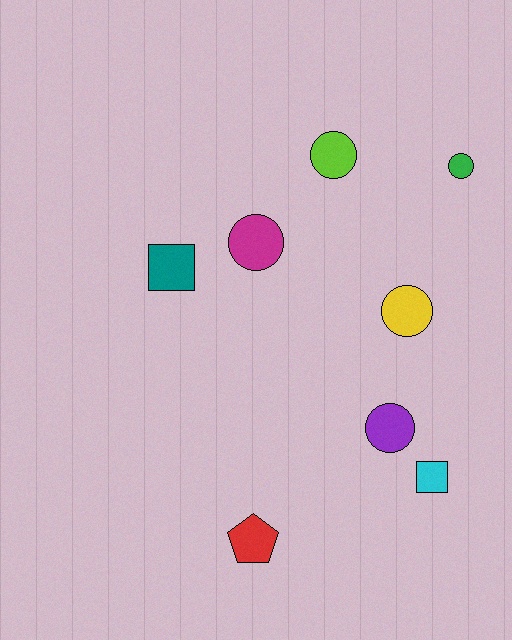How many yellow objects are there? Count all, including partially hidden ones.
There is 1 yellow object.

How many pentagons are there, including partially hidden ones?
There is 1 pentagon.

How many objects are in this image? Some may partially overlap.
There are 8 objects.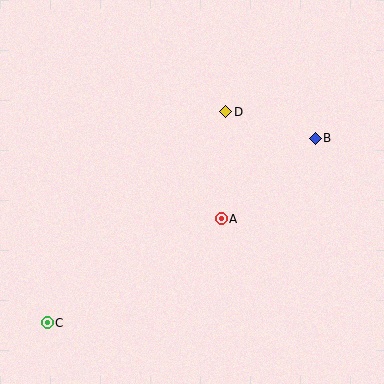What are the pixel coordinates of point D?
Point D is at (226, 112).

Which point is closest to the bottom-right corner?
Point A is closest to the bottom-right corner.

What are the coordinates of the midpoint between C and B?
The midpoint between C and B is at (181, 230).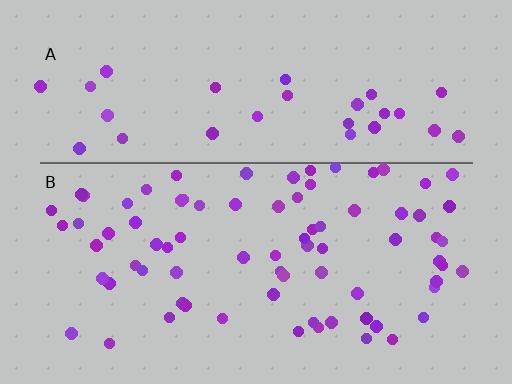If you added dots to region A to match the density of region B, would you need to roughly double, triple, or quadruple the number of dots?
Approximately double.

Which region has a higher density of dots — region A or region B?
B (the bottom).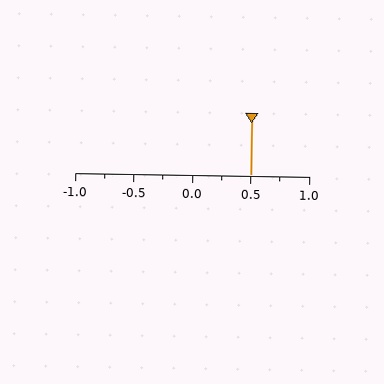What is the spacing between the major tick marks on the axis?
The major ticks are spaced 0.5 apart.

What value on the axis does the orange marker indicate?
The marker indicates approximately 0.5.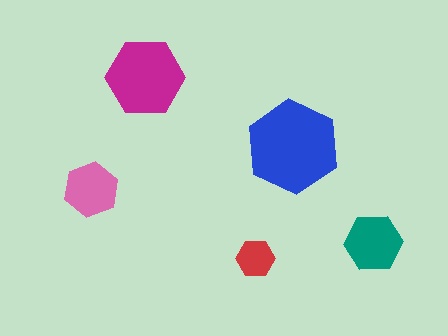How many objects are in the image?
There are 5 objects in the image.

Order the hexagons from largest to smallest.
the blue one, the magenta one, the teal one, the pink one, the red one.